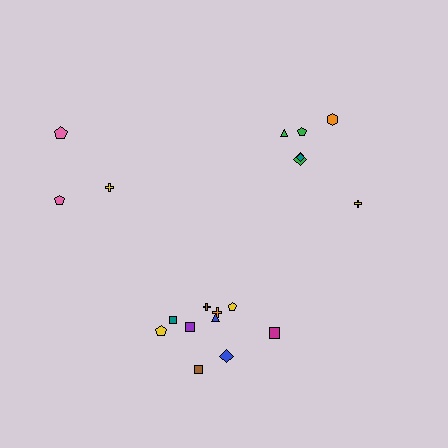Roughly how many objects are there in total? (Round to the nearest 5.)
Roughly 20 objects in total.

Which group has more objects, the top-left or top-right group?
The top-right group.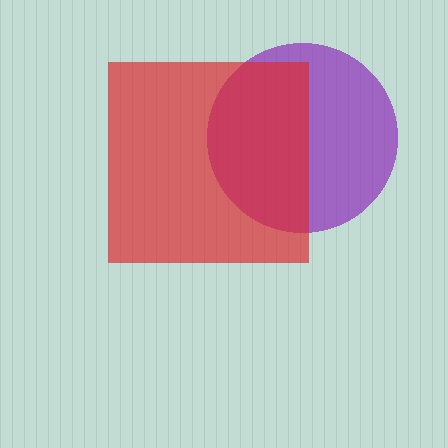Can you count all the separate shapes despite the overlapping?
Yes, there are 2 separate shapes.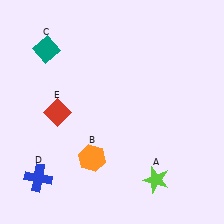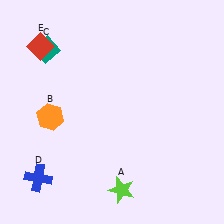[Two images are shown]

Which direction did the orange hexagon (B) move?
The orange hexagon (B) moved left.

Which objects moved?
The objects that moved are: the lime star (A), the orange hexagon (B), the red diamond (E).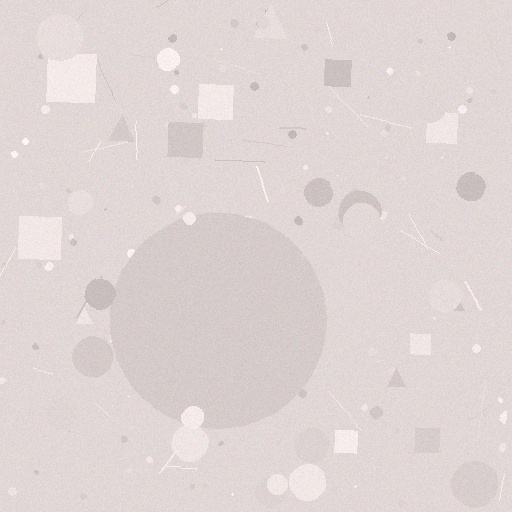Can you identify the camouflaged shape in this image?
The camouflaged shape is a circle.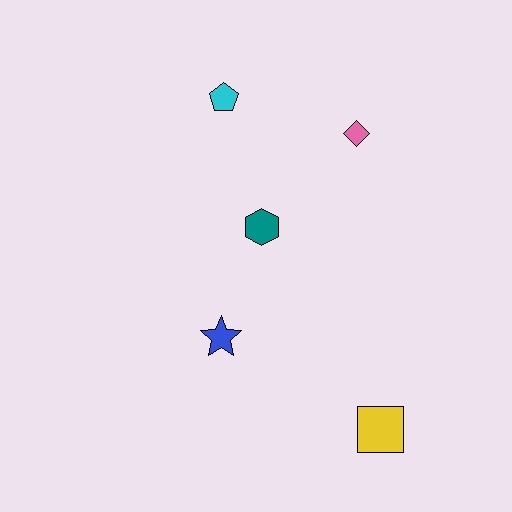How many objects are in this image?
There are 5 objects.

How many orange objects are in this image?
There are no orange objects.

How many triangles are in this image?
There are no triangles.